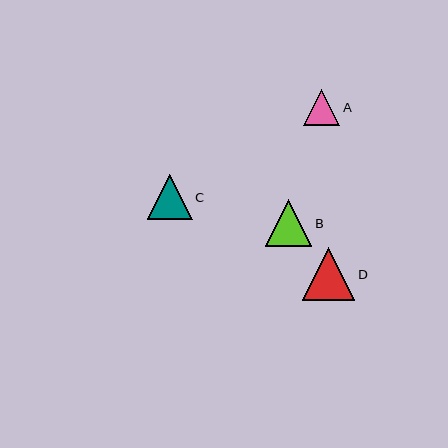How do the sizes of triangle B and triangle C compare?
Triangle B and triangle C are approximately the same size.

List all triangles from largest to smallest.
From largest to smallest: D, B, C, A.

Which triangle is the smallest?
Triangle A is the smallest with a size of approximately 36 pixels.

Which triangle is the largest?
Triangle D is the largest with a size of approximately 53 pixels.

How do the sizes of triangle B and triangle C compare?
Triangle B and triangle C are approximately the same size.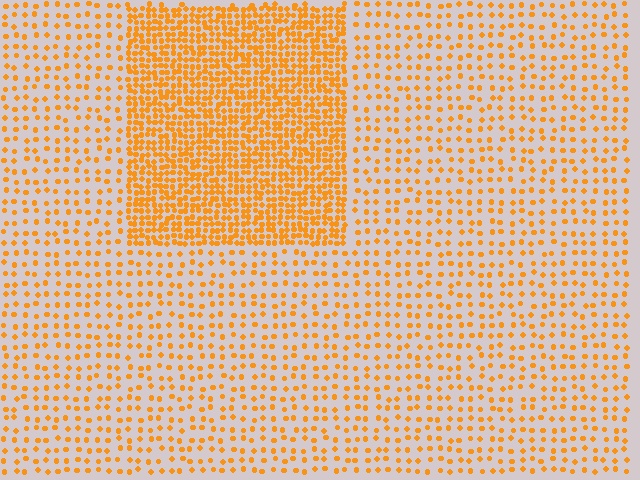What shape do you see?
I see a rectangle.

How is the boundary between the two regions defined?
The boundary is defined by a change in element density (approximately 2.7x ratio). All elements are the same color, size, and shape.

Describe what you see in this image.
The image contains small orange elements arranged at two different densities. A rectangle-shaped region is visible where the elements are more densely packed than the surrounding area.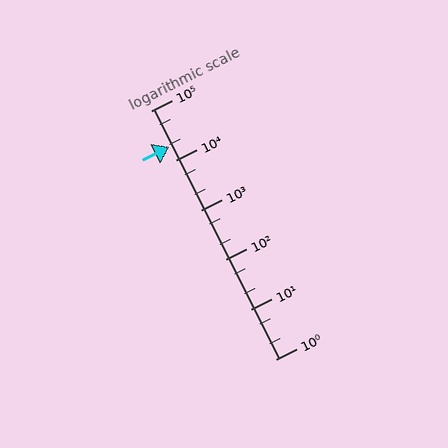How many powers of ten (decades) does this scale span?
The scale spans 5 decades, from 1 to 100000.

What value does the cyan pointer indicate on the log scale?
The pointer indicates approximately 19000.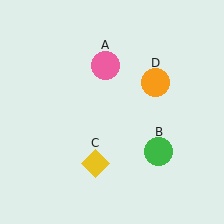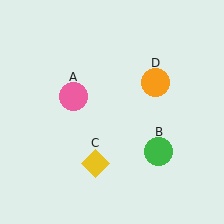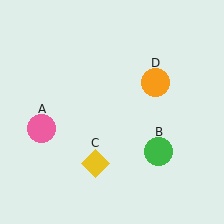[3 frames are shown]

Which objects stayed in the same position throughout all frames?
Green circle (object B) and yellow diamond (object C) and orange circle (object D) remained stationary.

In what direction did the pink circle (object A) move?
The pink circle (object A) moved down and to the left.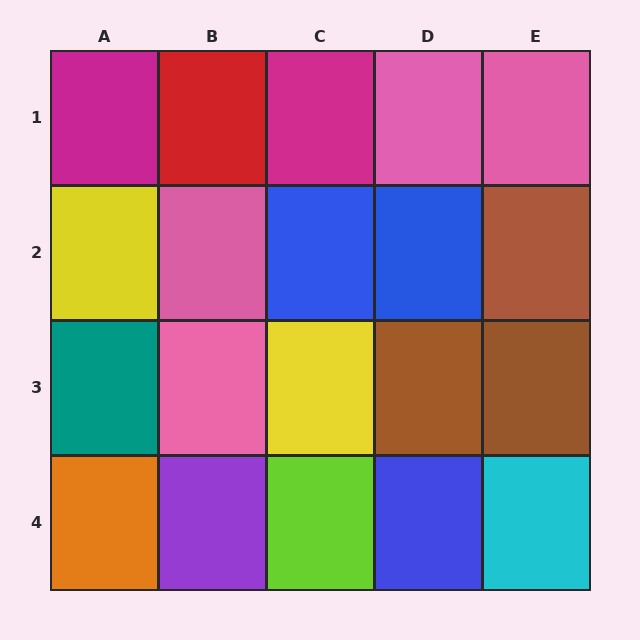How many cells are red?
1 cell is red.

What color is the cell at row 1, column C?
Magenta.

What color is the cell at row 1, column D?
Pink.